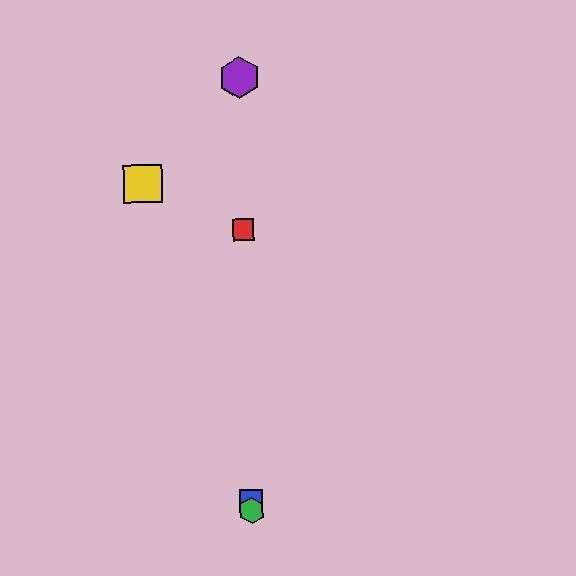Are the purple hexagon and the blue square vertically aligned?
Yes, both are at x≈239.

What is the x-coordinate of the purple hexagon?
The purple hexagon is at x≈239.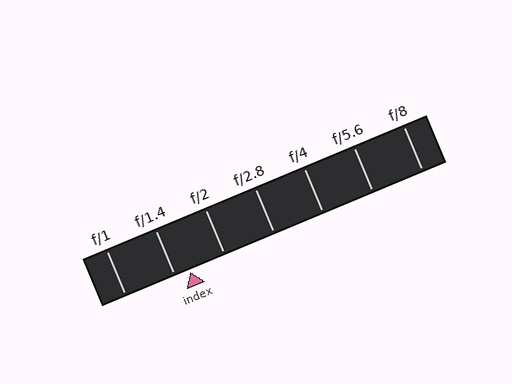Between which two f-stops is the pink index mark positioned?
The index mark is between f/1.4 and f/2.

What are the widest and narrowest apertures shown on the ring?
The widest aperture shown is f/1 and the narrowest is f/8.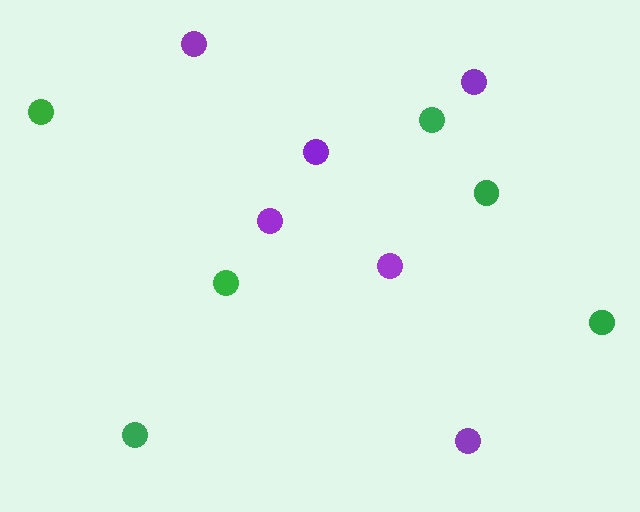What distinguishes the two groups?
There are 2 groups: one group of green circles (6) and one group of purple circles (6).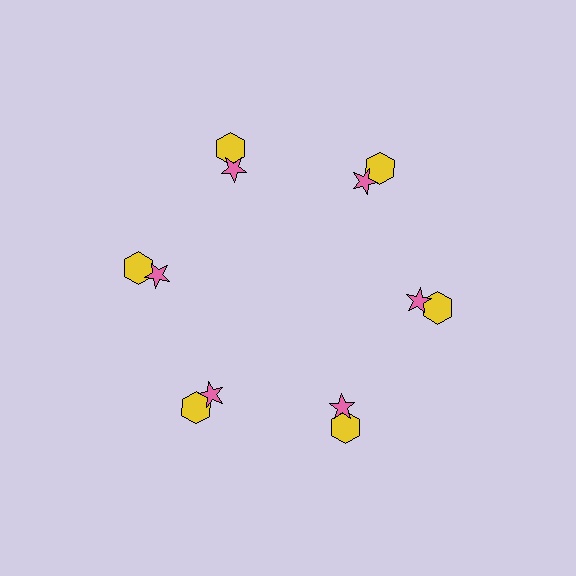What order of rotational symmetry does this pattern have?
This pattern has 6-fold rotational symmetry.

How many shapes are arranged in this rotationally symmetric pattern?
There are 12 shapes, arranged in 6 groups of 2.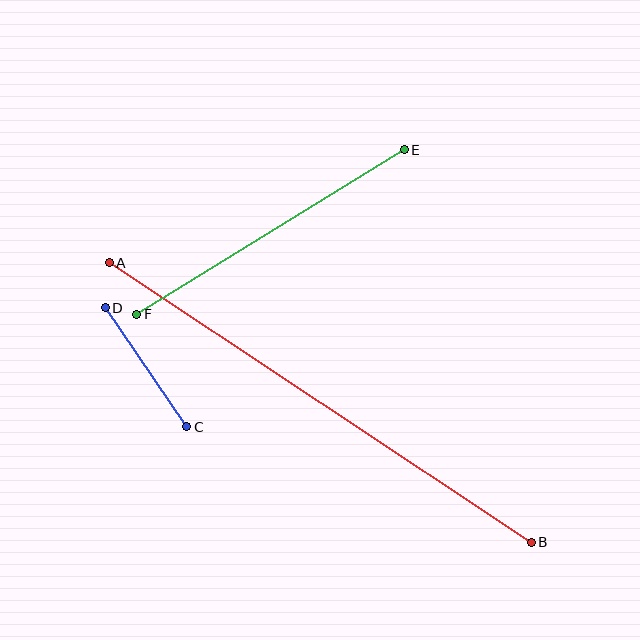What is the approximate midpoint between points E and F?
The midpoint is at approximately (270, 232) pixels.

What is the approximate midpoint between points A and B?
The midpoint is at approximately (320, 402) pixels.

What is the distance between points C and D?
The distance is approximately 144 pixels.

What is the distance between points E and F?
The distance is approximately 314 pixels.